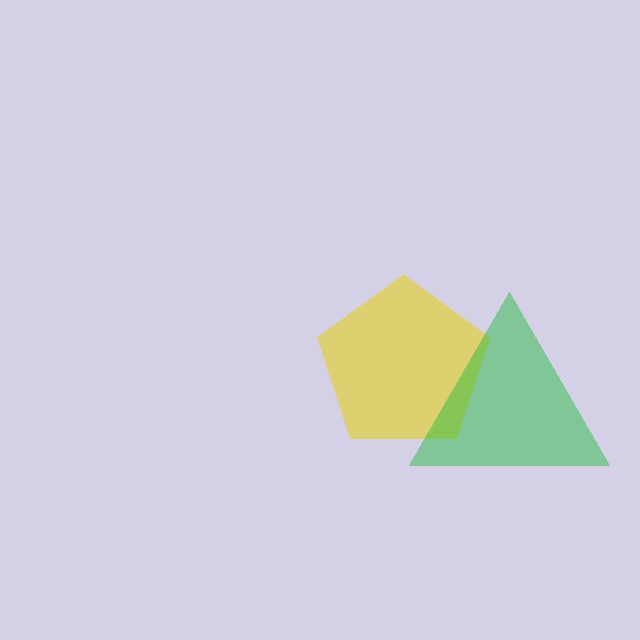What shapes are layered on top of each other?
The layered shapes are: a yellow pentagon, a green triangle.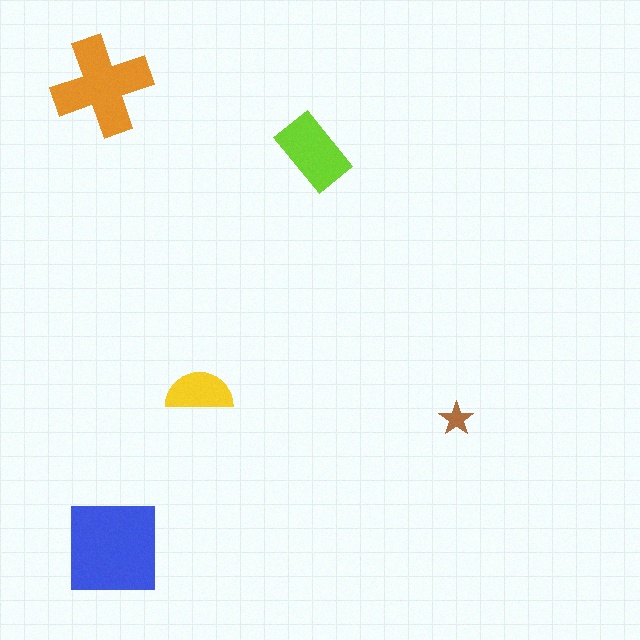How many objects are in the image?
There are 5 objects in the image.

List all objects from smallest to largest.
The brown star, the yellow semicircle, the lime rectangle, the orange cross, the blue square.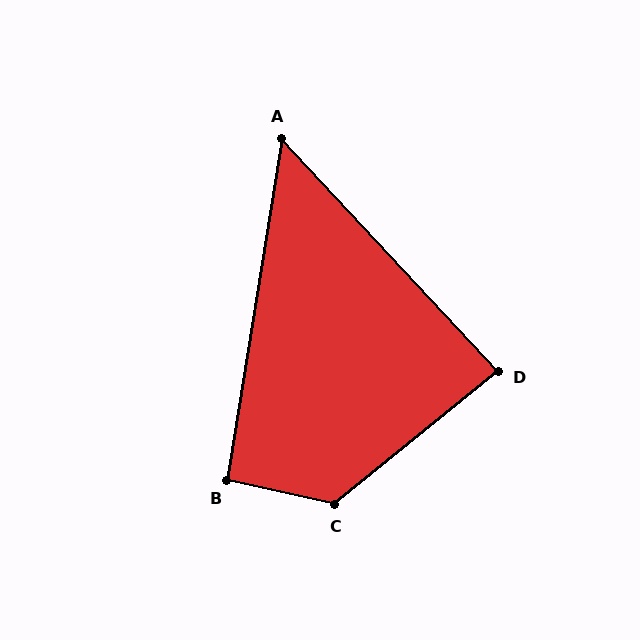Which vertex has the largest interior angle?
C, at approximately 128 degrees.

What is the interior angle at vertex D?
Approximately 86 degrees (approximately right).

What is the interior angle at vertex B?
Approximately 94 degrees (approximately right).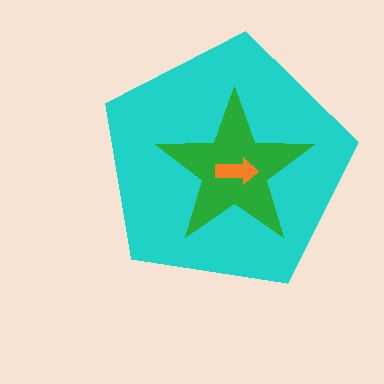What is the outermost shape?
The cyan pentagon.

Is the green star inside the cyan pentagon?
Yes.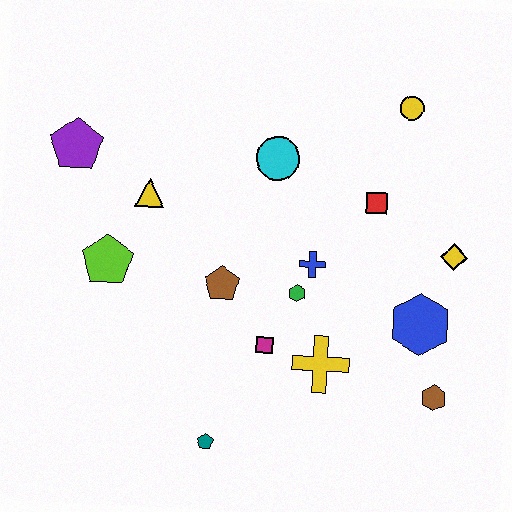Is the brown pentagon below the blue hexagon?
No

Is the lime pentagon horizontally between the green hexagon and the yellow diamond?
No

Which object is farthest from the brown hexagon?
The purple pentagon is farthest from the brown hexagon.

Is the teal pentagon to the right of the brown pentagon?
No